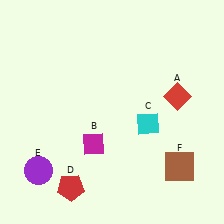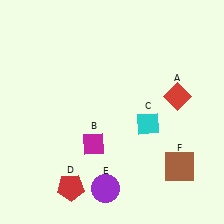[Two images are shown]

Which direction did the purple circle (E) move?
The purple circle (E) moved right.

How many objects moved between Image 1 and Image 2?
1 object moved between the two images.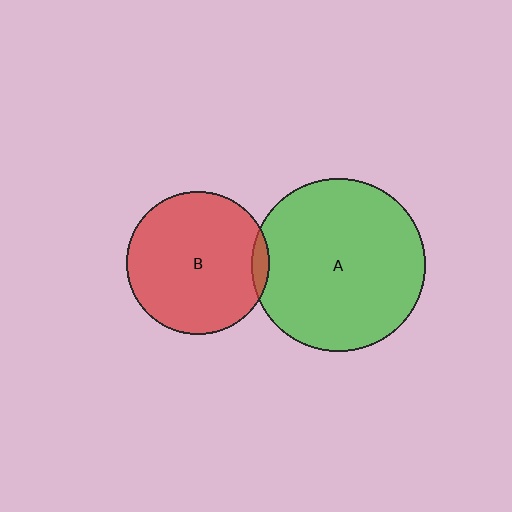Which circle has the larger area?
Circle A (green).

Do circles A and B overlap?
Yes.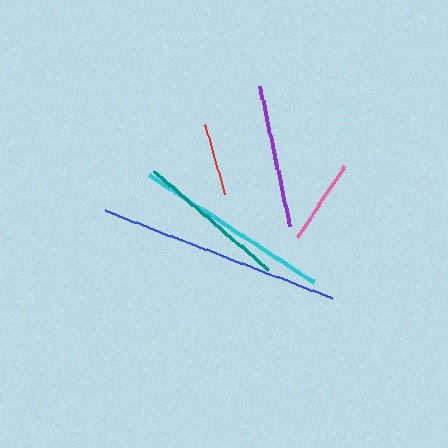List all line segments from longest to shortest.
From longest to shortest: blue, cyan, teal, purple, pink, red.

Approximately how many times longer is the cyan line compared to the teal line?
The cyan line is approximately 1.3 times the length of the teal line.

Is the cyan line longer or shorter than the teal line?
The cyan line is longer than the teal line.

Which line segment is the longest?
The blue line is the longest at approximately 244 pixels.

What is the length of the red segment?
The red segment is approximately 72 pixels long.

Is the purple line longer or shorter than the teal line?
The teal line is longer than the purple line.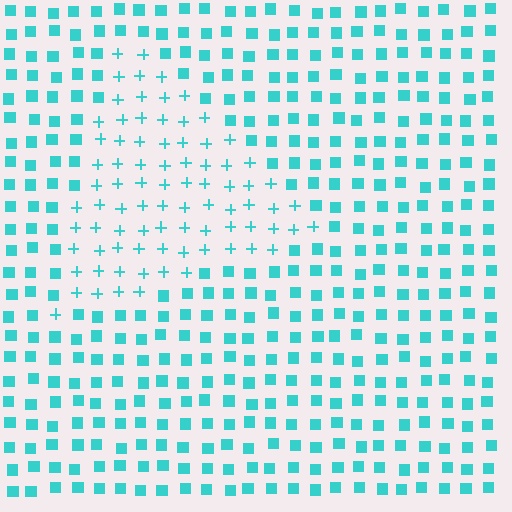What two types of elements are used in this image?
The image uses plus signs inside the triangle region and squares outside it.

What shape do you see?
I see a triangle.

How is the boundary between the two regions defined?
The boundary is defined by a change in element shape: plus signs inside vs. squares outside. All elements share the same color and spacing.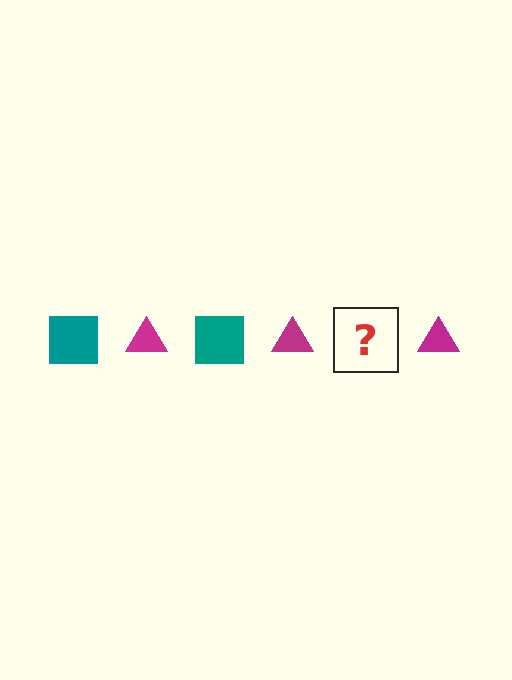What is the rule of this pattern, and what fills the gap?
The rule is that the pattern alternates between teal square and magenta triangle. The gap should be filled with a teal square.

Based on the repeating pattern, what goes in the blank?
The blank should be a teal square.